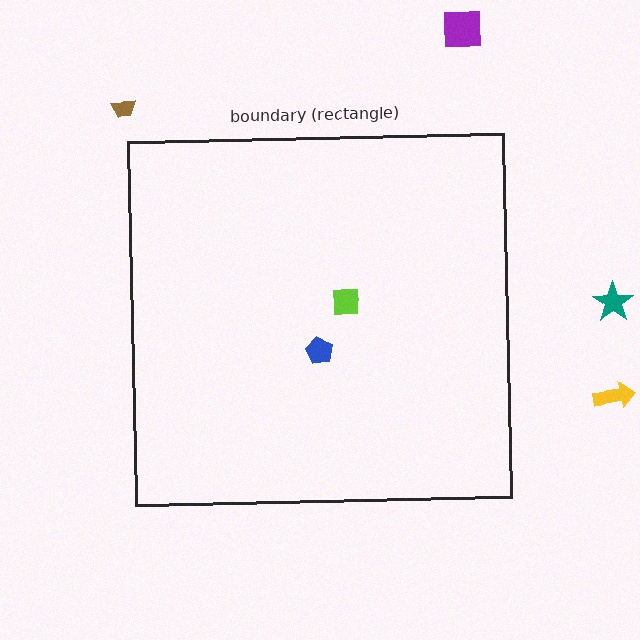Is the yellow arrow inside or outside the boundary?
Outside.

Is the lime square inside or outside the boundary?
Inside.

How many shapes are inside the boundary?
2 inside, 4 outside.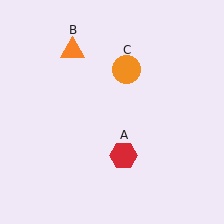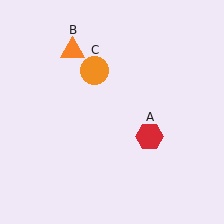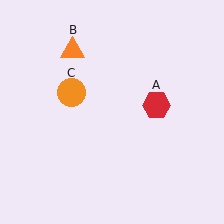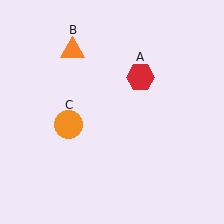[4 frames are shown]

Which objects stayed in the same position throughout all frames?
Orange triangle (object B) remained stationary.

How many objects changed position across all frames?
2 objects changed position: red hexagon (object A), orange circle (object C).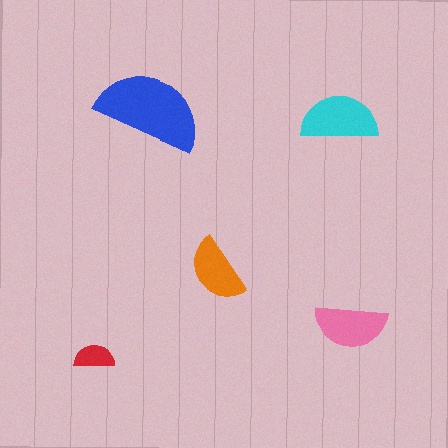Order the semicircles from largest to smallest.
the blue one, the cyan one, the pink one, the orange one, the red one.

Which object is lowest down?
The red semicircle is bottommost.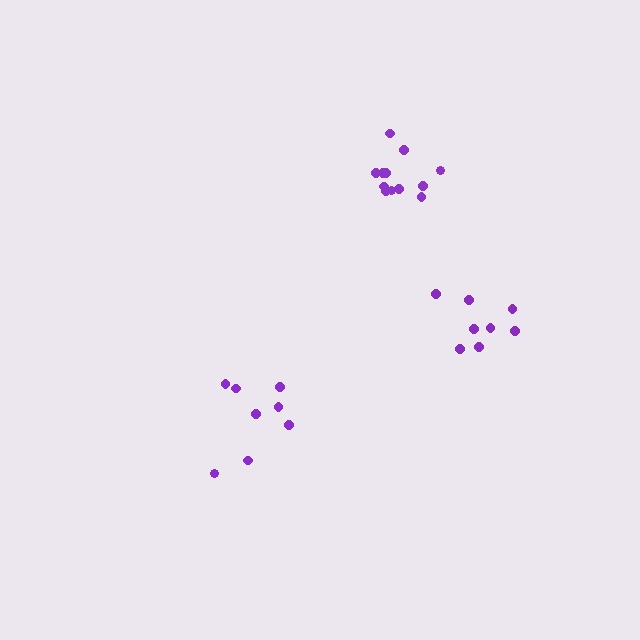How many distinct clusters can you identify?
There are 3 distinct clusters.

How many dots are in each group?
Group 1: 8 dots, Group 2: 8 dots, Group 3: 12 dots (28 total).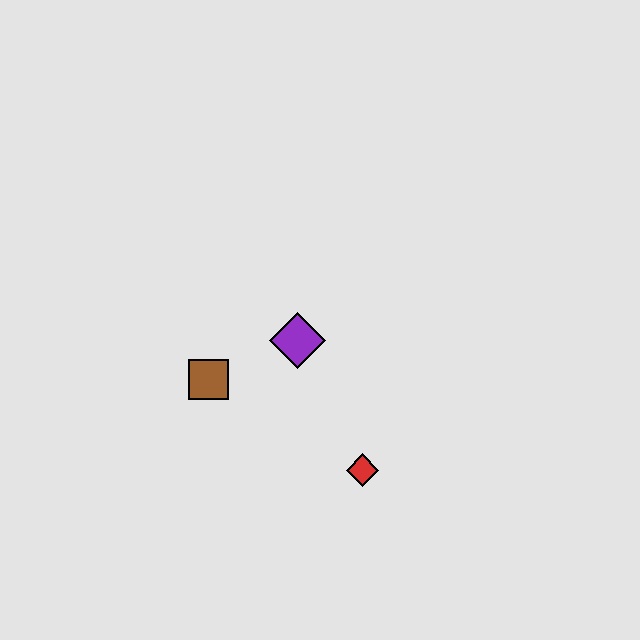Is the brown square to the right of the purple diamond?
No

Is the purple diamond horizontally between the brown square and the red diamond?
Yes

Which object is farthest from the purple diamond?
The red diamond is farthest from the purple diamond.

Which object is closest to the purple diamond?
The brown square is closest to the purple diamond.